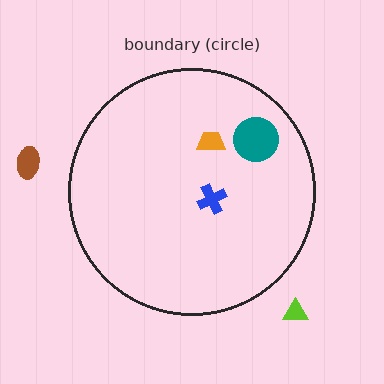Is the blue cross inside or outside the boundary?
Inside.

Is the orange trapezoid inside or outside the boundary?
Inside.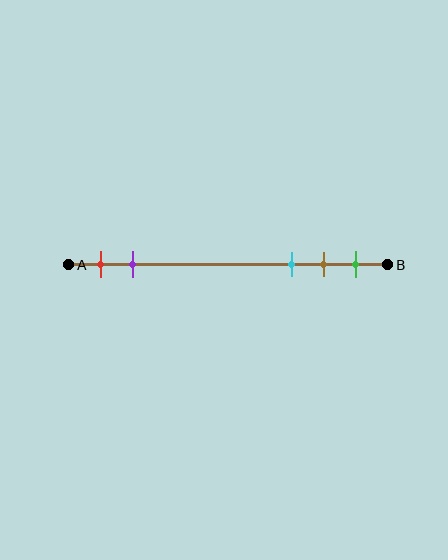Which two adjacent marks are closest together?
The brown and green marks are the closest adjacent pair.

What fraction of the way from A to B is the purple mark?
The purple mark is approximately 20% (0.2) of the way from A to B.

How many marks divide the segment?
There are 5 marks dividing the segment.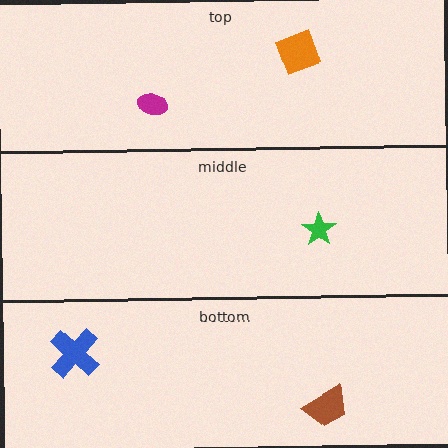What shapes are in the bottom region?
The blue cross, the brown trapezoid.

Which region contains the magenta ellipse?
The top region.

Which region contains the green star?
The middle region.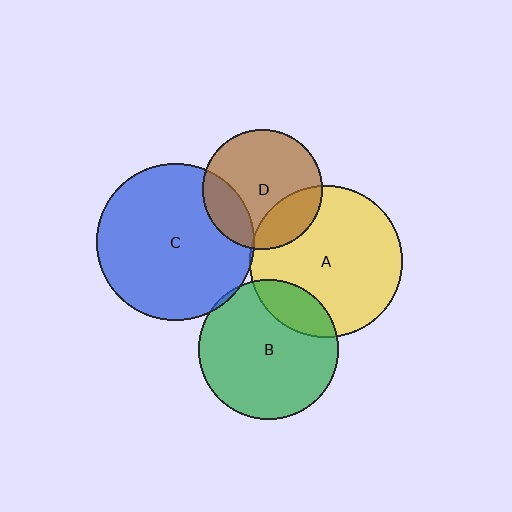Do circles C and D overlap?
Yes.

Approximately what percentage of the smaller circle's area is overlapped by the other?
Approximately 20%.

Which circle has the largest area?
Circle C (blue).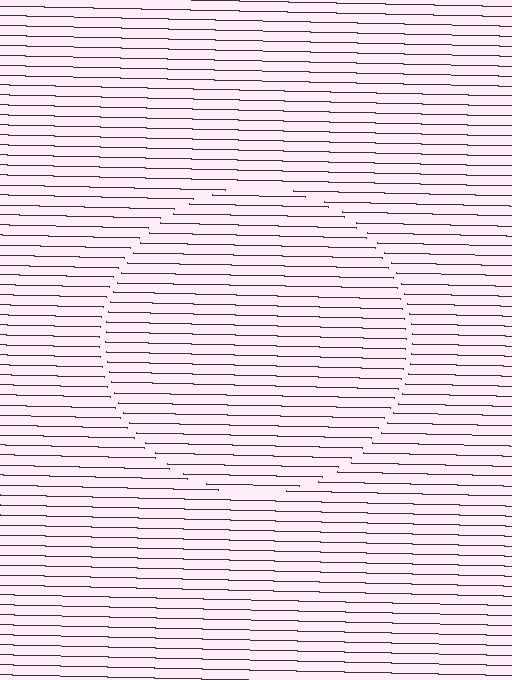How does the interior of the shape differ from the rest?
The interior of the shape contains the same grating, shifted by half a period — the contour is defined by the phase discontinuity where line-ends from the inner and outer gratings abut.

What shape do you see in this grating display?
An illusory circle. The interior of the shape contains the same grating, shifted by half a period — the contour is defined by the phase discontinuity where line-ends from the inner and outer gratings abut.